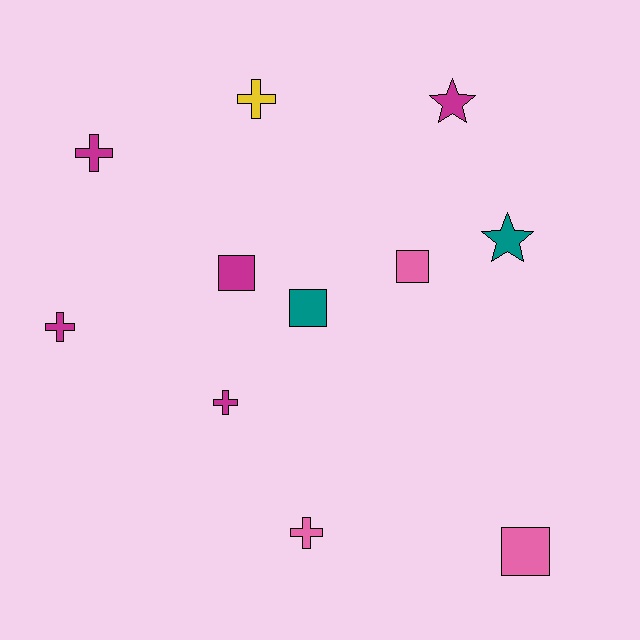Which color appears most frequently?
Magenta, with 5 objects.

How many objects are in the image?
There are 11 objects.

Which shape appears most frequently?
Cross, with 5 objects.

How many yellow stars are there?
There are no yellow stars.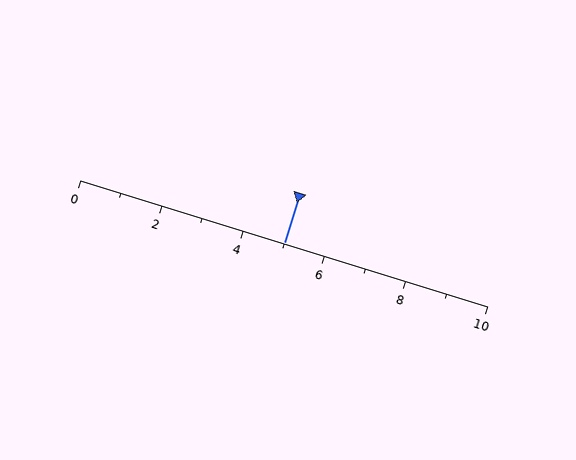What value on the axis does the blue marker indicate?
The marker indicates approximately 5.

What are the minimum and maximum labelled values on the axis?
The axis runs from 0 to 10.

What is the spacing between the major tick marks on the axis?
The major ticks are spaced 2 apart.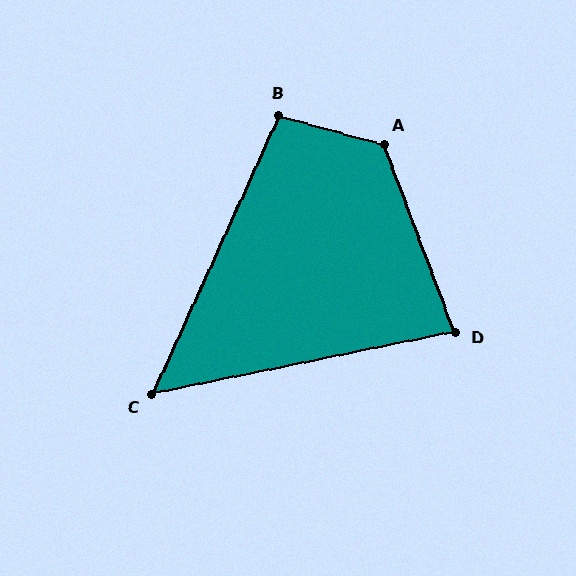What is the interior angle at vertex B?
Approximately 99 degrees (obtuse).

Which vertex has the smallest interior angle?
C, at approximately 54 degrees.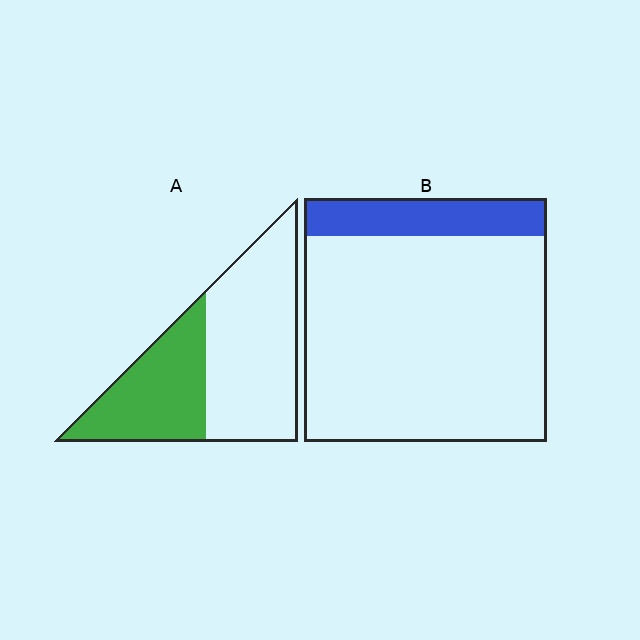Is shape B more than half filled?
No.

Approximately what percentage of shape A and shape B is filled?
A is approximately 40% and B is approximately 15%.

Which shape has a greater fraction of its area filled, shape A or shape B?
Shape A.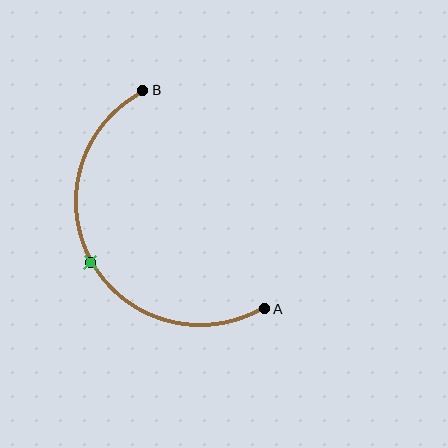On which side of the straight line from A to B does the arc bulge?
The arc bulges to the left of the straight line connecting A and B.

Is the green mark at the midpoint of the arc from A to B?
Yes. The green mark lies on the arc at equal arc-length from both A and B — it is the arc midpoint.